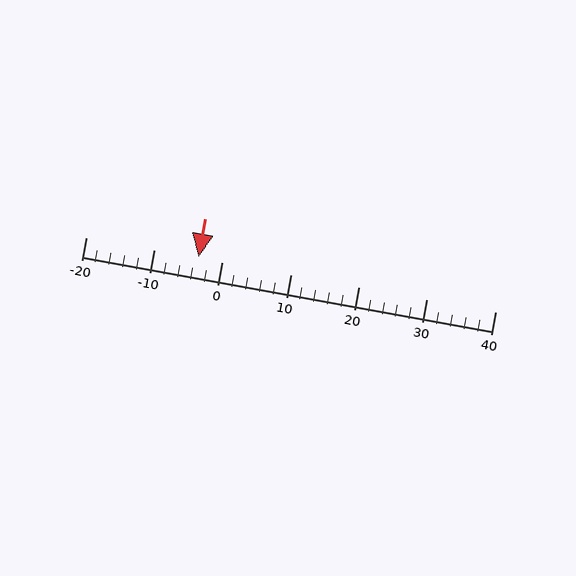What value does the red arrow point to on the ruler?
The red arrow points to approximately -4.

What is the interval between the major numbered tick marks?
The major tick marks are spaced 10 units apart.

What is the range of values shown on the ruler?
The ruler shows values from -20 to 40.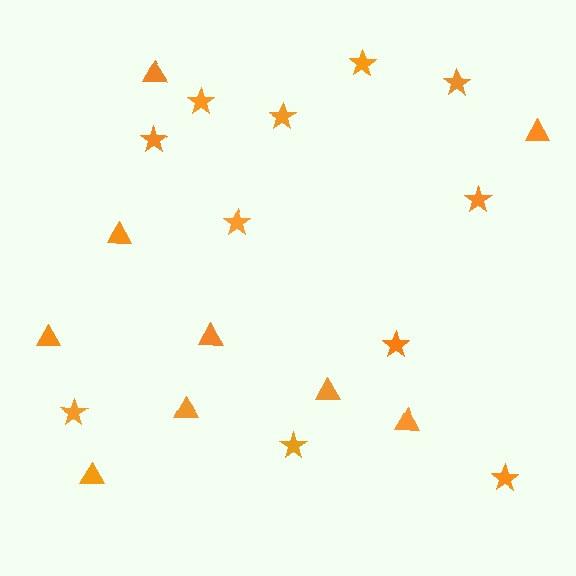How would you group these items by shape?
There are 2 groups: one group of triangles (9) and one group of stars (11).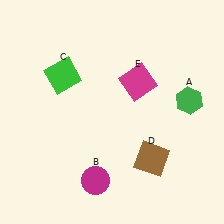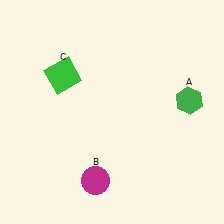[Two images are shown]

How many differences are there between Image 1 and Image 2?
There are 2 differences between the two images.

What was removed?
The brown square (D), the magenta square (E) were removed in Image 2.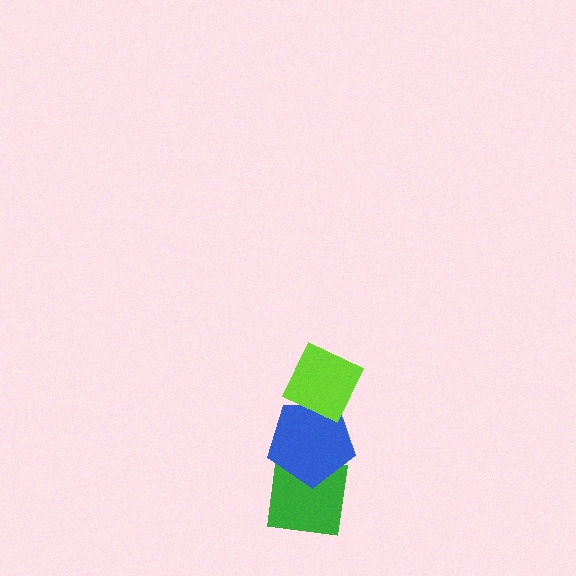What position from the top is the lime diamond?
The lime diamond is 1st from the top.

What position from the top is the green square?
The green square is 3rd from the top.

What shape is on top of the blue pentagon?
The lime diamond is on top of the blue pentagon.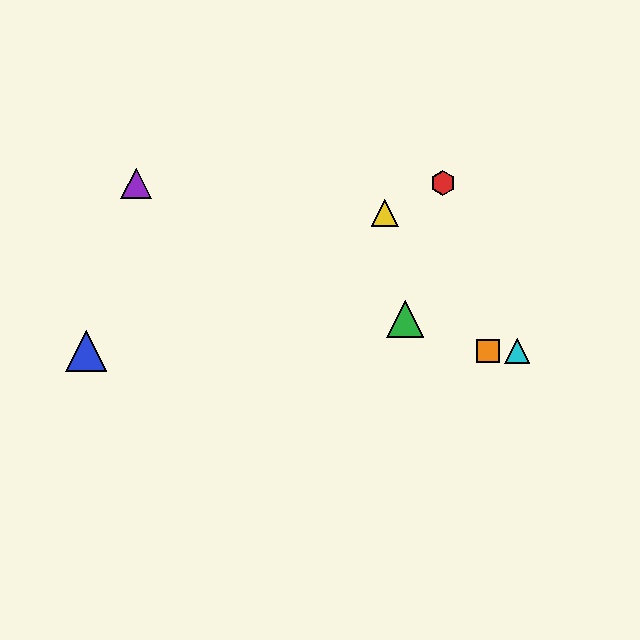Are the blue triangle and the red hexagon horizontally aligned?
No, the blue triangle is at y≈351 and the red hexagon is at y≈183.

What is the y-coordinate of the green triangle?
The green triangle is at y≈319.